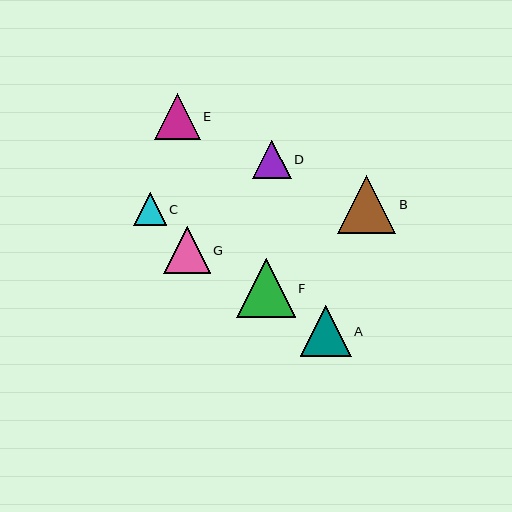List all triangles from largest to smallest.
From largest to smallest: F, B, A, G, E, D, C.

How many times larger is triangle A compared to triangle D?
Triangle A is approximately 1.3 times the size of triangle D.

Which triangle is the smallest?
Triangle C is the smallest with a size of approximately 33 pixels.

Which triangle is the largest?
Triangle F is the largest with a size of approximately 59 pixels.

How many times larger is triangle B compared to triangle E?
Triangle B is approximately 1.3 times the size of triangle E.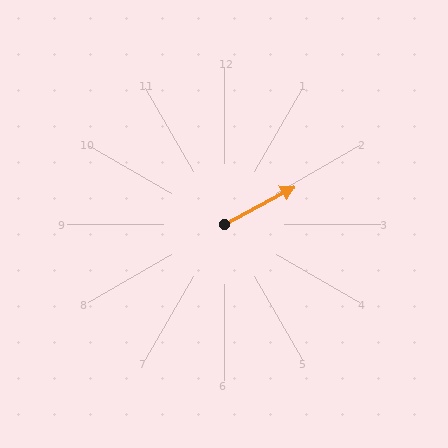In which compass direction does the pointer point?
Northeast.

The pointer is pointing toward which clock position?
Roughly 2 o'clock.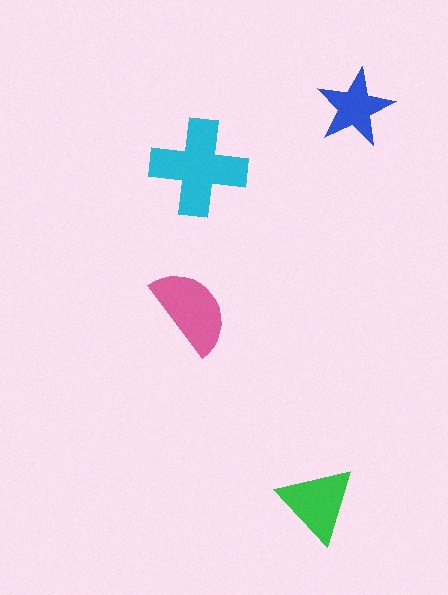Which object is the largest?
The cyan cross.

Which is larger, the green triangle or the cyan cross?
The cyan cross.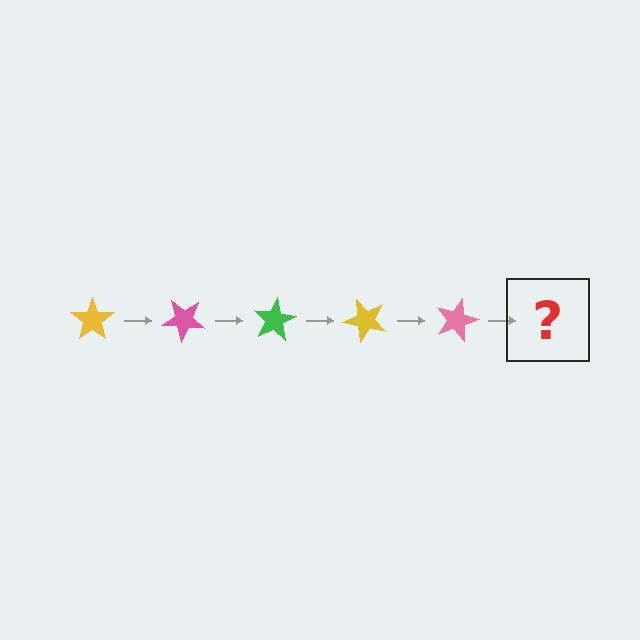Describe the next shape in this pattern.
It should be a green star, rotated 200 degrees from the start.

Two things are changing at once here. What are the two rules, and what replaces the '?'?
The two rules are that it rotates 40 degrees each step and the color cycles through yellow, pink, and green. The '?' should be a green star, rotated 200 degrees from the start.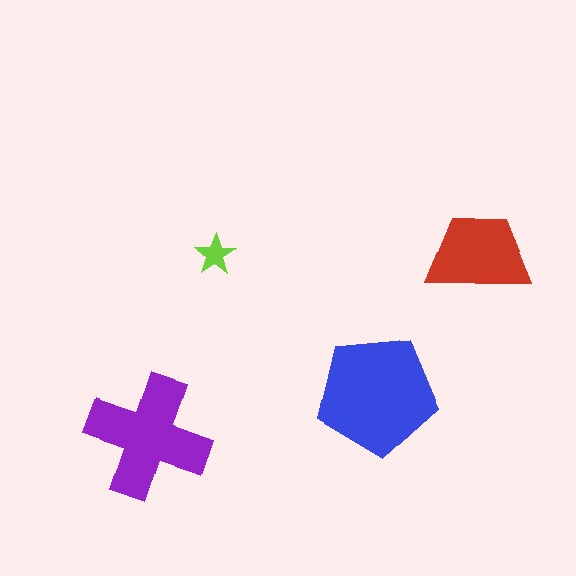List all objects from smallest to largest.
The lime star, the red trapezoid, the purple cross, the blue pentagon.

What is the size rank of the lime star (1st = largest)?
4th.